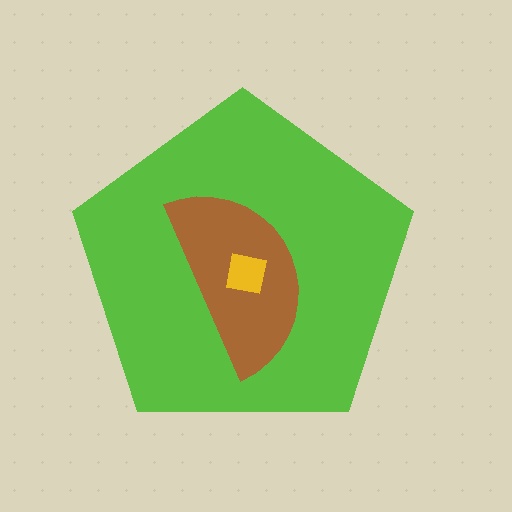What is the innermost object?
The yellow square.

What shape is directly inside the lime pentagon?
The brown semicircle.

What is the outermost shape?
The lime pentagon.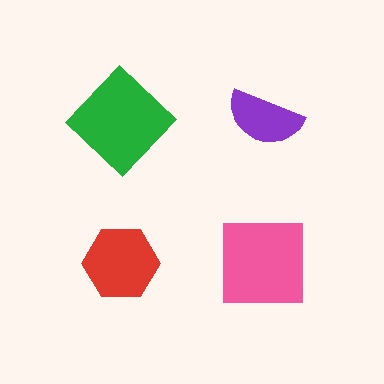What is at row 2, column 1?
A red hexagon.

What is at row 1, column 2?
A purple semicircle.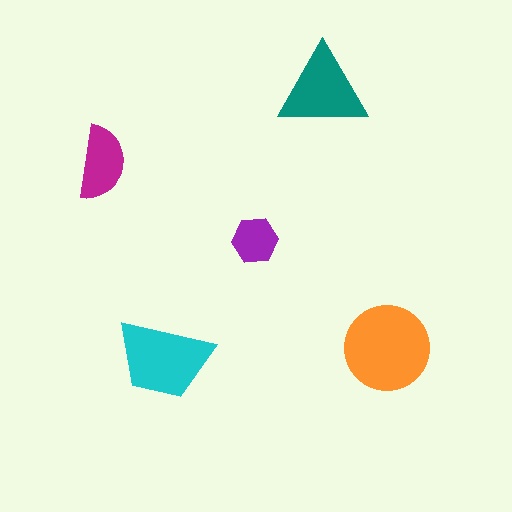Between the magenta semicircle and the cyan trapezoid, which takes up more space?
The cyan trapezoid.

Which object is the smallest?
The purple hexagon.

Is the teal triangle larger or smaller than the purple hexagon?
Larger.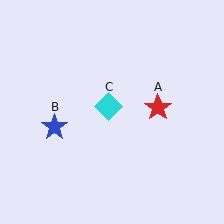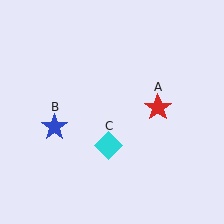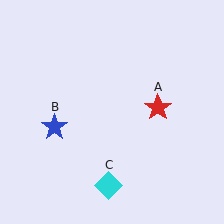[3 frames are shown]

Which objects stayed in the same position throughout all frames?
Red star (object A) and blue star (object B) remained stationary.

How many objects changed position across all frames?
1 object changed position: cyan diamond (object C).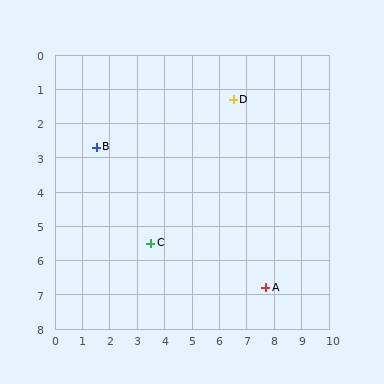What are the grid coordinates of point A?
Point A is at approximately (7.7, 6.8).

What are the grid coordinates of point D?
Point D is at approximately (6.5, 1.3).